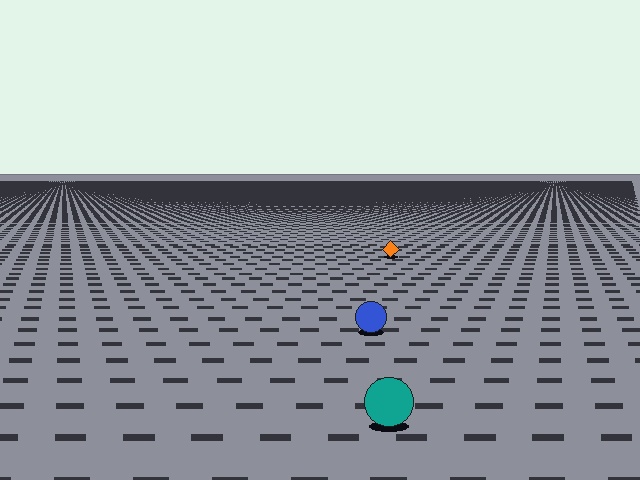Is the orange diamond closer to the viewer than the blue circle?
No. The blue circle is closer — you can tell from the texture gradient: the ground texture is coarser near it.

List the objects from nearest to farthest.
From nearest to farthest: the teal circle, the blue circle, the orange diamond.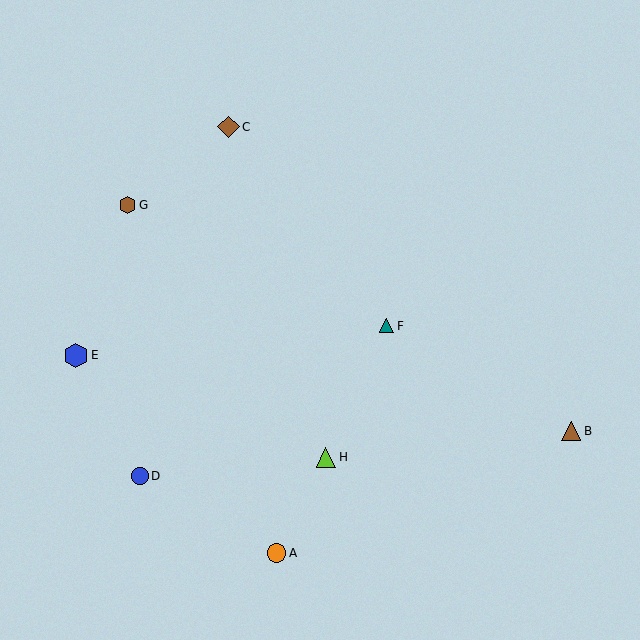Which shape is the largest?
The blue hexagon (labeled E) is the largest.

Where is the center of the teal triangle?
The center of the teal triangle is at (387, 326).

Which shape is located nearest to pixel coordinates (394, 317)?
The teal triangle (labeled F) at (387, 326) is nearest to that location.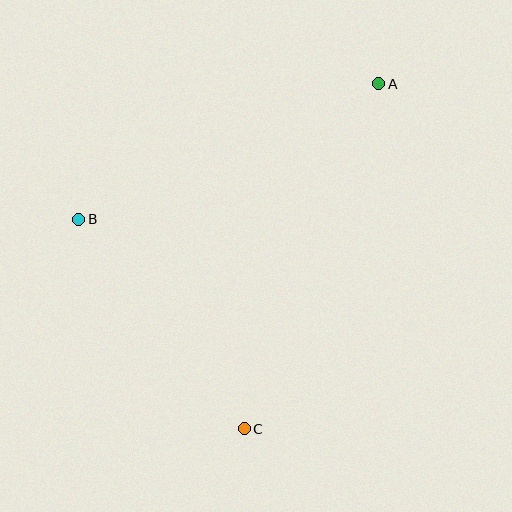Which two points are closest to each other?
Points B and C are closest to each other.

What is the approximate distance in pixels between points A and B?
The distance between A and B is approximately 329 pixels.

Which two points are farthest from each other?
Points A and C are farthest from each other.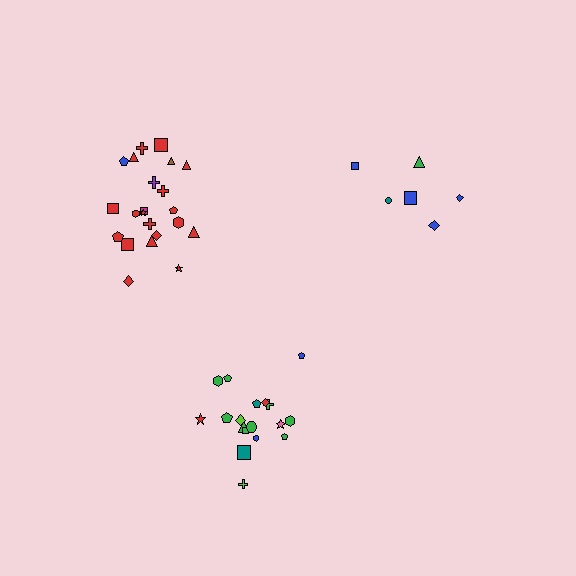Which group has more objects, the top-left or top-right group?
The top-left group.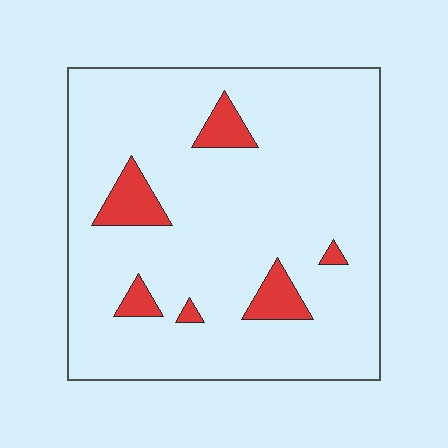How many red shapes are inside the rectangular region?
6.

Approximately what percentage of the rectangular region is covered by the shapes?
Approximately 10%.